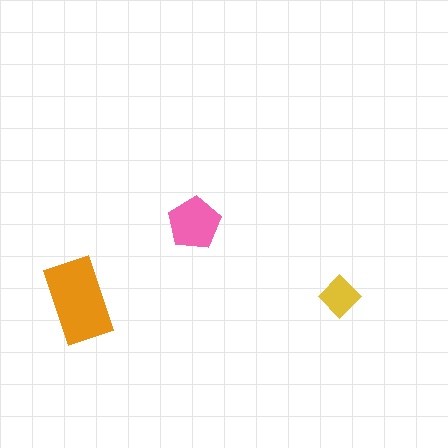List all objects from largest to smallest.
The orange rectangle, the pink pentagon, the yellow diamond.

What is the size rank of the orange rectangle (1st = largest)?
1st.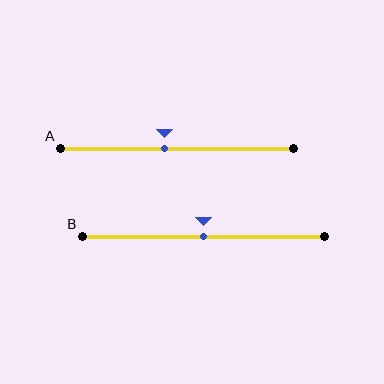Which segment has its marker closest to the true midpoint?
Segment B has its marker closest to the true midpoint.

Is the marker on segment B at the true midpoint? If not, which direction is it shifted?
Yes, the marker on segment B is at the true midpoint.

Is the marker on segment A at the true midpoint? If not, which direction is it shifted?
No, the marker on segment A is shifted to the left by about 5% of the segment length.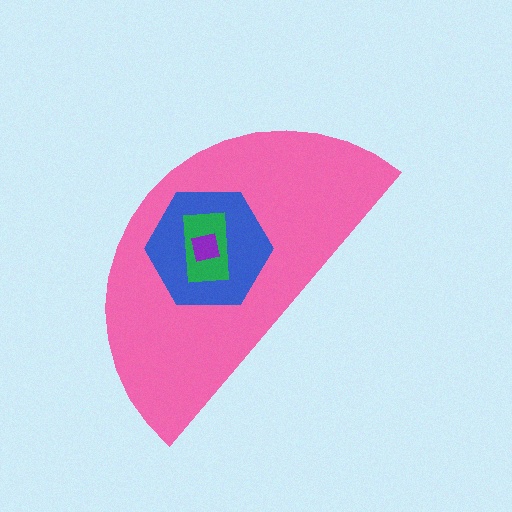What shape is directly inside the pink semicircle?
The blue hexagon.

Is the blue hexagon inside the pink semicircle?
Yes.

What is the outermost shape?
The pink semicircle.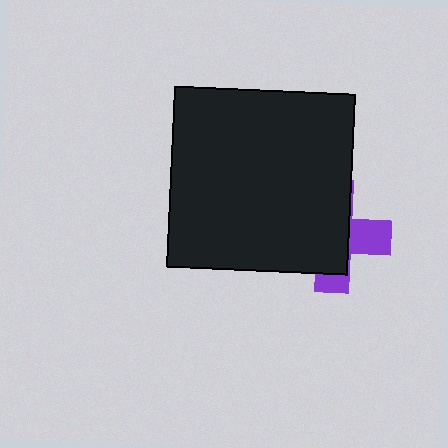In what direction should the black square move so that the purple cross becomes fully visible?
The black square should move left. That is the shortest direction to clear the overlap and leave the purple cross fully visible.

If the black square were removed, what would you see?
You would see the complete purple cross.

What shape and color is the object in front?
The object in front is a black square.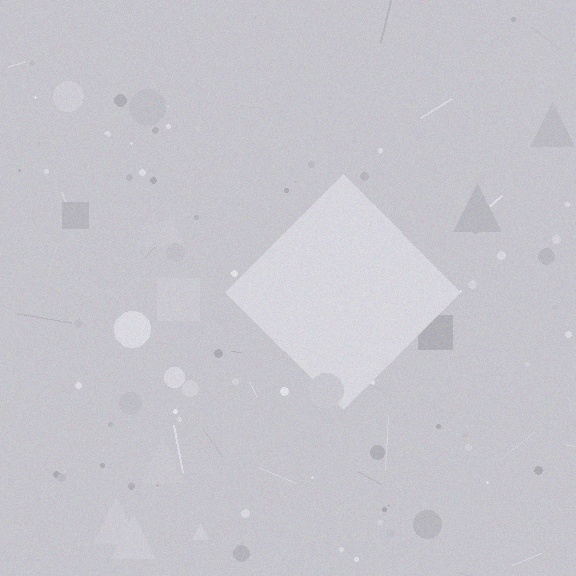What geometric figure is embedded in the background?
A diamond is embedded in the background.